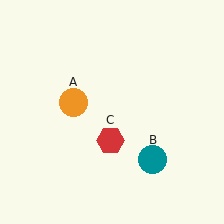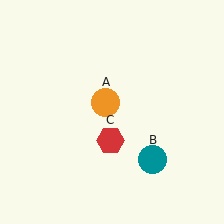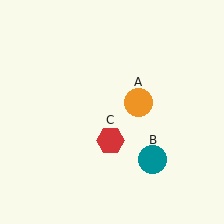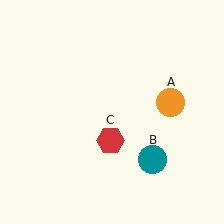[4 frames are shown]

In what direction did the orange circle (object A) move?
The orange circle (object A) moved right.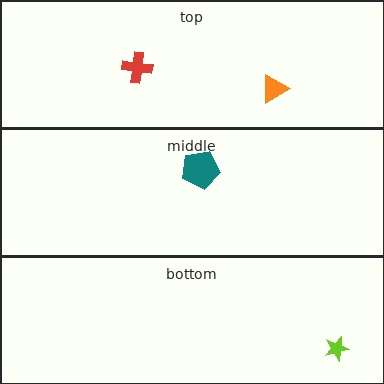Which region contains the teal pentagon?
The middle region.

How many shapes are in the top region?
2.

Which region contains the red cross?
The top region.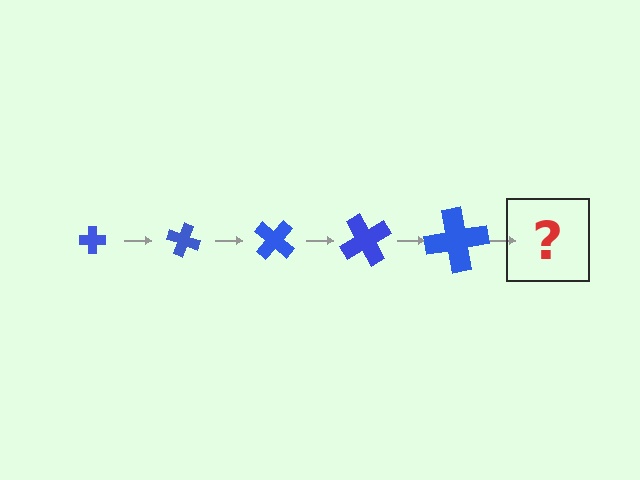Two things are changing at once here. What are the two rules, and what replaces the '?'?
The two rules are that the cross grows larger each step and it rotates 20 degrees each step. The '?' should be a cross, larger than the previous one and rotated 100 degrees from the start.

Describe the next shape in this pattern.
It should be a cross, larger than the previous one and rotated 100 degrees from the start.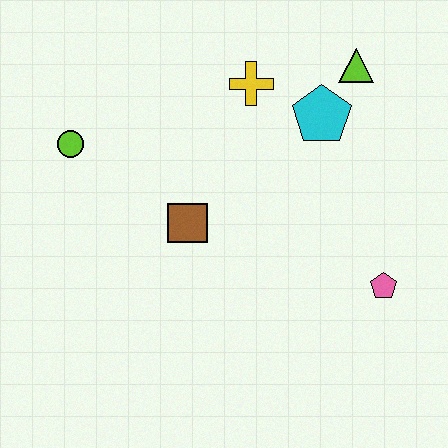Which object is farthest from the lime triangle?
The lime circle is farthest from the lime triangle.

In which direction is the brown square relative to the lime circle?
The brown square is to the right of the lime circle.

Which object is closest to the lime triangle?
The cyan pentagon is closest to the lime triangle.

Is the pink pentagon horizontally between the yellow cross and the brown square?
No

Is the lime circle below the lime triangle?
Yes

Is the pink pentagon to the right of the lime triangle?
Yes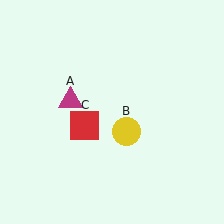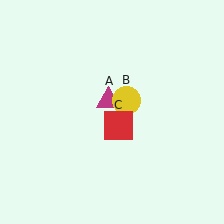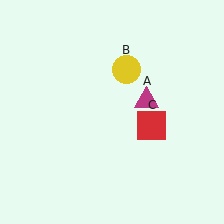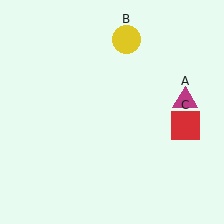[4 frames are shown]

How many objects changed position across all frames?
3 objects changed position: magenta triangle (object A), yellow circle (object B), red square (object C).